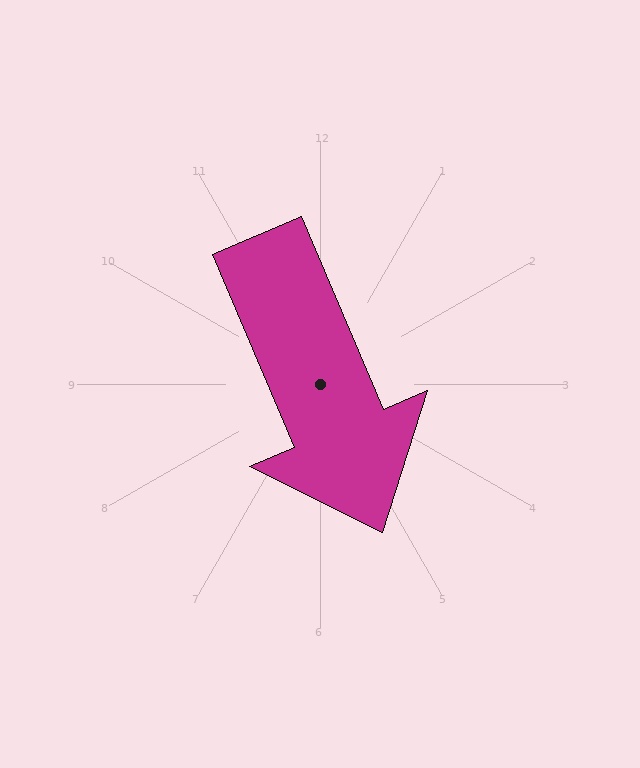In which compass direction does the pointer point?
Southeast.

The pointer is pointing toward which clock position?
Roughly 5 o'clock.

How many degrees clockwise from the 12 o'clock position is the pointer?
Approximately 157 degrees.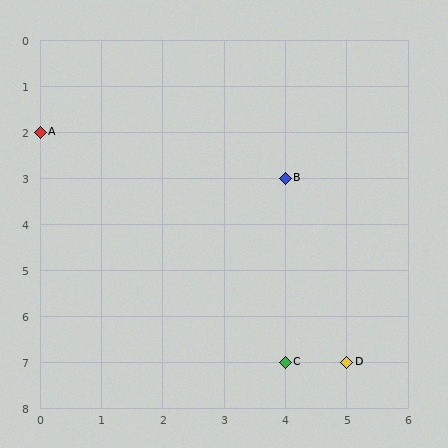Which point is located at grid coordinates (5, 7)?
Point D is at (5, 7).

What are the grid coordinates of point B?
Point B is at grid coordinates (4, 3).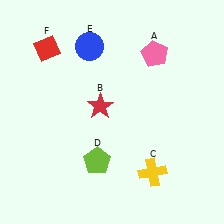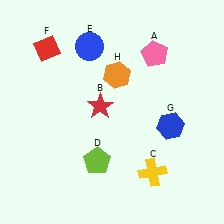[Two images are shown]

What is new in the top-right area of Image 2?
An orange hexagon (H) was added in the top-right area of Image 2.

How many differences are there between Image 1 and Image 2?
There are 2 differences between the two images.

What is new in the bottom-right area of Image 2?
A blue hexagon (G) was added in the bottom-right area of Image 2.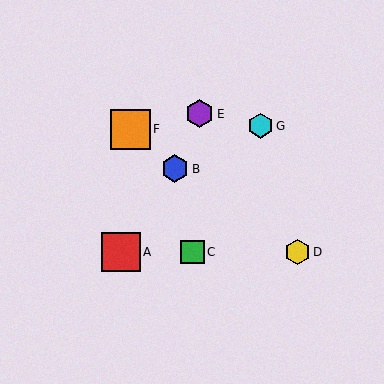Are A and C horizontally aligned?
Yes, both are at y≈252.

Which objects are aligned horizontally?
Objects A, C, D are aligned horizontally.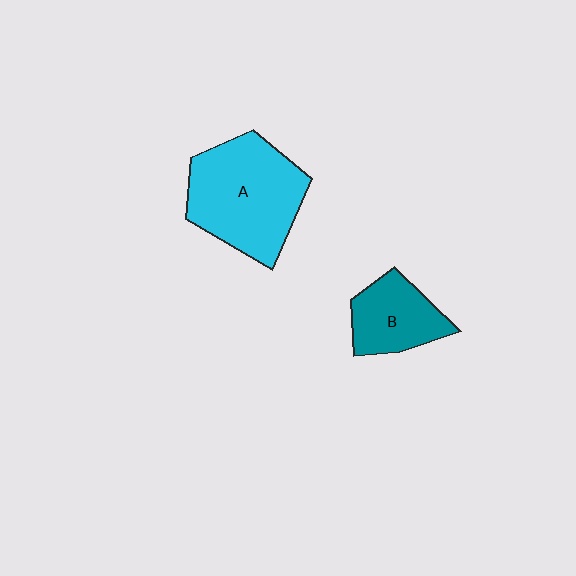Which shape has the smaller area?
Shape B (teal).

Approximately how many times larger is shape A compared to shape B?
Approximately 1.9 times.